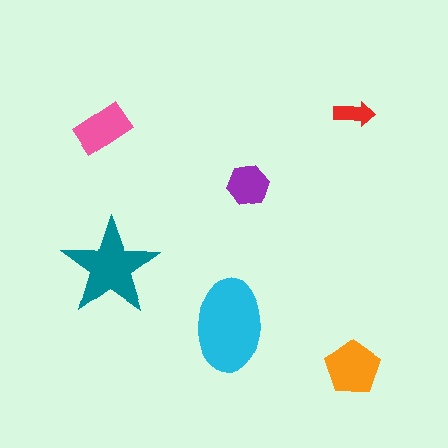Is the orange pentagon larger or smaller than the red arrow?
Larger.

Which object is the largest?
The cyan ellipse.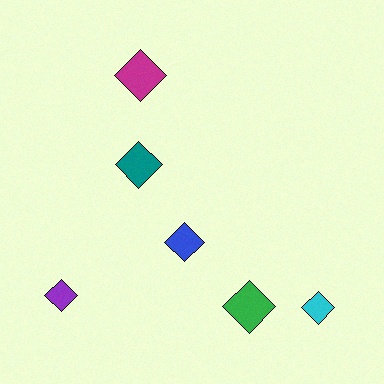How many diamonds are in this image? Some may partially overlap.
There are 6 diamonds.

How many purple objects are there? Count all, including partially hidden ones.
There is 1 purple object.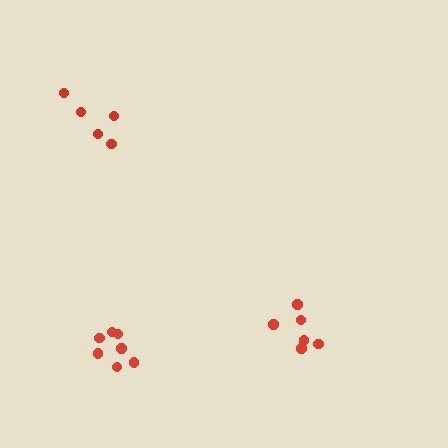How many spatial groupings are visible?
There are 3 spatial groupings.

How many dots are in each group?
Group 1: 6 dots, Group 2: 7 dots, Group 3: 5 dots (18 total).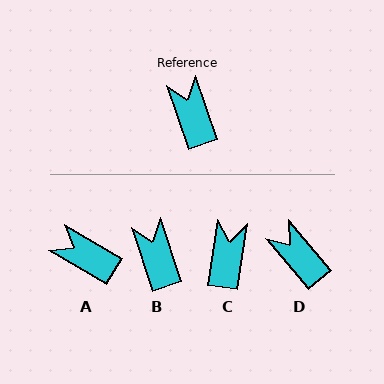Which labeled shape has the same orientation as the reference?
B.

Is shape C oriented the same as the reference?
No, it is off by about 27 degrees.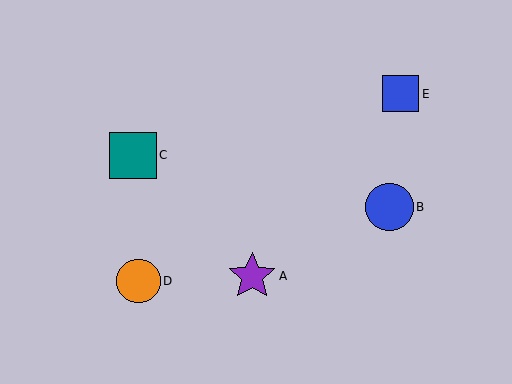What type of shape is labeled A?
Shape A is a purple star.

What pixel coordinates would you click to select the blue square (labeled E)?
Click at (400, 94) to select the blue square E.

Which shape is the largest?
The purple star (labeled A) is the largest.